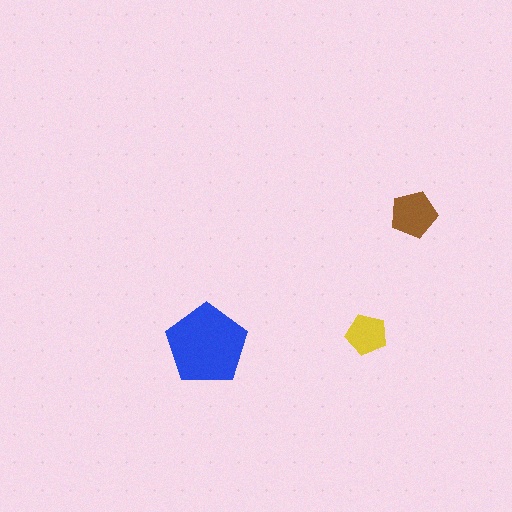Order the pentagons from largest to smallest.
the blue one, the brown one, the yellow one.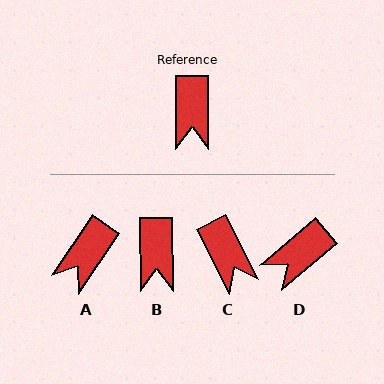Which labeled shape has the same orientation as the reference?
B.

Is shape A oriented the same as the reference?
No, it is off by about 34 degrees.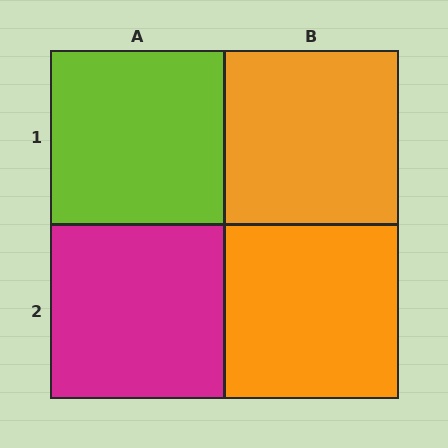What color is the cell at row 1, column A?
Lime.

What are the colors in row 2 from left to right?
Magenta, orange.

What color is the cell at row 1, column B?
Orange.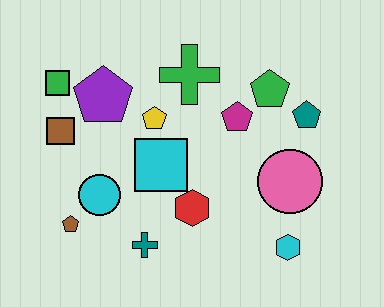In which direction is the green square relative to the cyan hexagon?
The green square is to the left of the cyan hexagon.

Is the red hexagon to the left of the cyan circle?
No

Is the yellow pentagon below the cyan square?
No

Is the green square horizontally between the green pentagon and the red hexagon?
No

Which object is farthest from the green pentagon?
The brown pentagon is farthest from the green pentagon.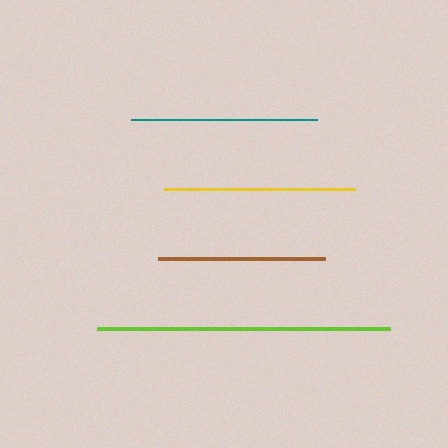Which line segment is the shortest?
The brown line is the shortest at approximately 167 pixels.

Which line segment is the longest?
The lime line is the longest at approximately 293 pixels.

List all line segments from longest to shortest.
From longest to shortest: lime, yellow, teal, brown.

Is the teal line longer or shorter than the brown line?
The teal line is longer than the brown line.